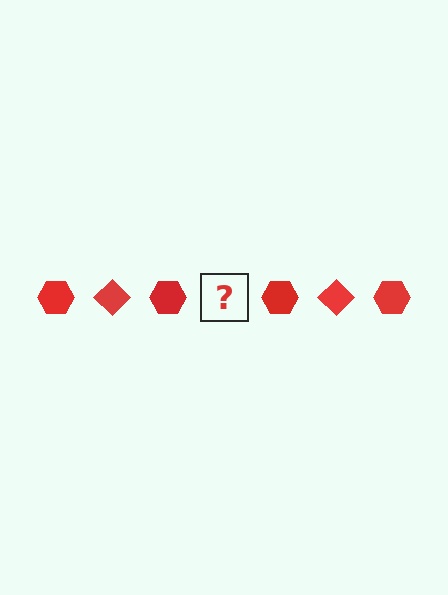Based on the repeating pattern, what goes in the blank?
The blank should be a red diamond.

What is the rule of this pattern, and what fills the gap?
The rule is that the pattern cycles through hexagon, diamond shapes in red. The gap should be filled with a red diamond.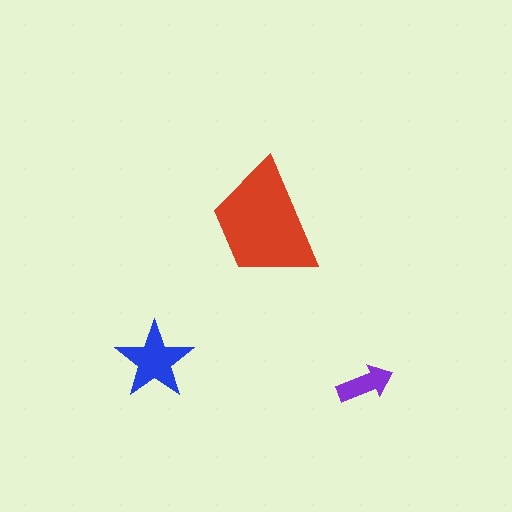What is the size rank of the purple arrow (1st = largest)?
3rd.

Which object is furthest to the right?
The purple arrow is rightmost.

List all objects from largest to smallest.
The red trapezoid, the blue star, the purple arrow.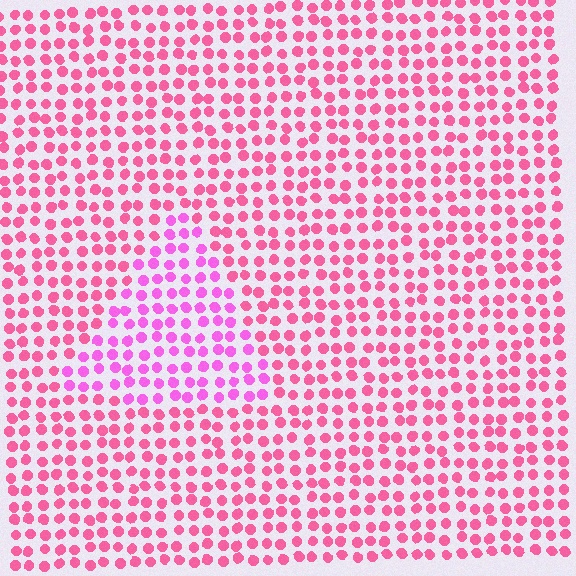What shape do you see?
I see a triangle.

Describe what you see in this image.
The image is filled with small pink elements in a uniform arrangement. A triangle-shaped region is visible where the elements are tinted to a slightly different hue, forming a subtle color boundary.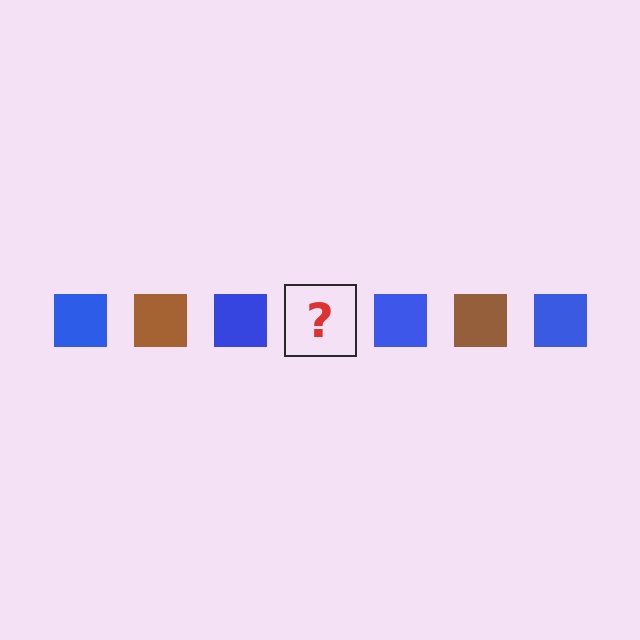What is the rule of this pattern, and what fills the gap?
The rule is that the pattern cycles through blue, brown squares. The gap should be filled with a brown square.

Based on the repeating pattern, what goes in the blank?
The blank should be a brown square.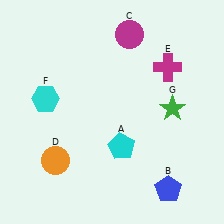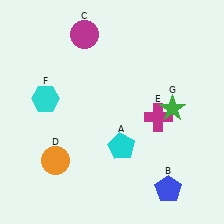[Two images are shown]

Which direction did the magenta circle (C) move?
The magenta circle (C) moved left.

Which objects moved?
The objects that moved are: the magenta circle (C), the magenta cross (E).